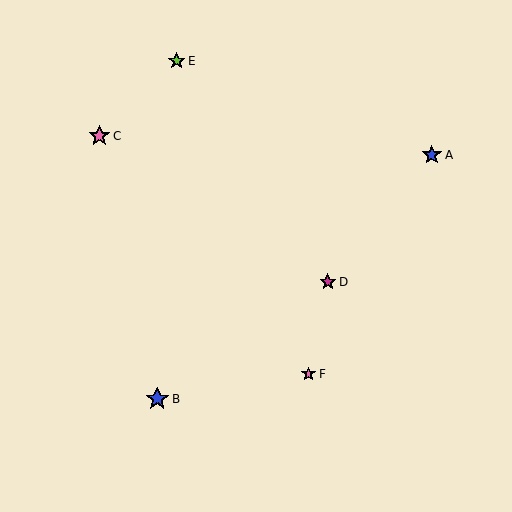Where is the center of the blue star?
The center of the blue star is at (432, 155).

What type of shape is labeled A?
Shape A is a blue star.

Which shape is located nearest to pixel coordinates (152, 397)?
The blue star (labeled B) at (157, 399) is nearest to that location.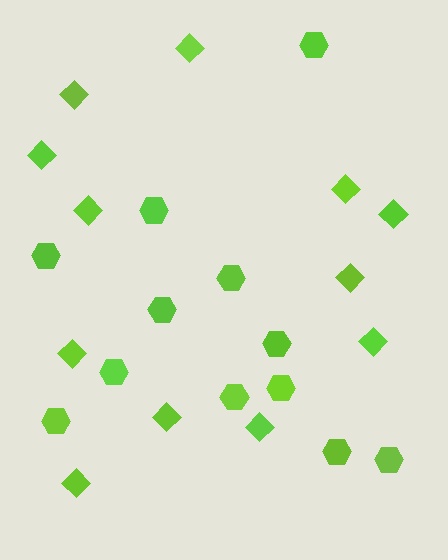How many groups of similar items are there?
There are 2 groups: one group of diamonds (12) and one group of hexagons (12).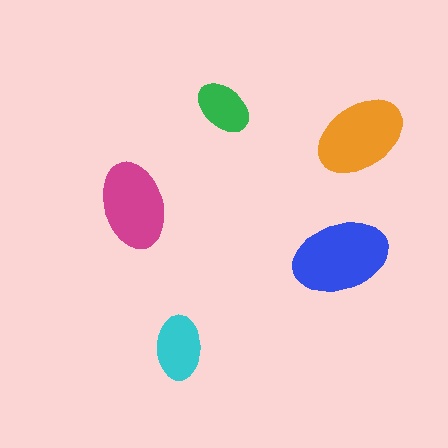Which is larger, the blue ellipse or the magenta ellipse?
The blue one.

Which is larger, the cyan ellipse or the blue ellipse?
The blue one.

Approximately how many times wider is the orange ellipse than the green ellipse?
About 1.5 times wider.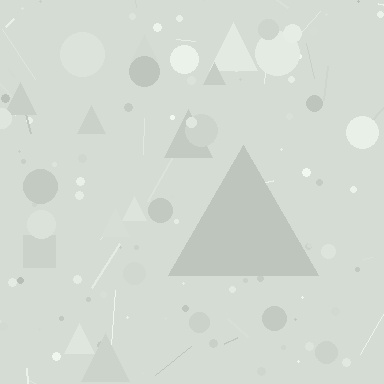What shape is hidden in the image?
A triangle is hidden in the image.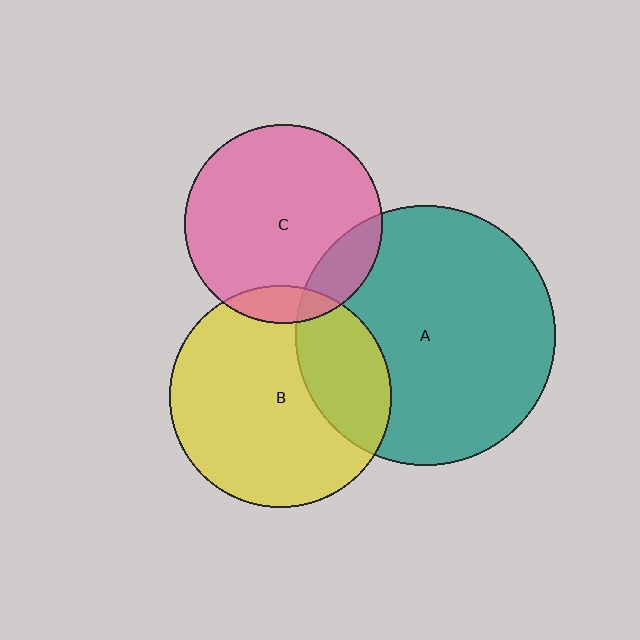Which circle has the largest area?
Circle A (teal).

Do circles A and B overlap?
Yes.